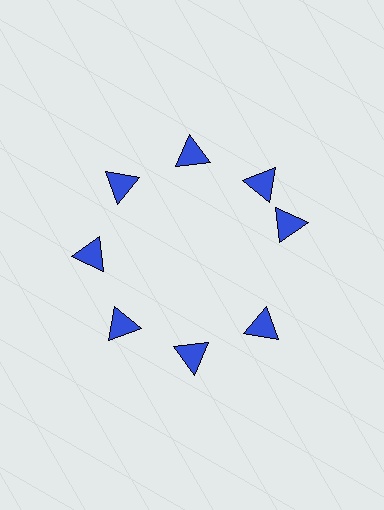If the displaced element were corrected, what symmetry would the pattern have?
It would have 8-fold rotational symmetry — the pattern would map onto itself every 45 degrees.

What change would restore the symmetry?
The symmetry would be restored by rotating it back into even spacing with its neighbors so that all 8 triangles sit at equal angles and equal distance from the center.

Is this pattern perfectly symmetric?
No. The 8 blue triangles are arranged in a ring, but one element near the 3 o'clock position is rotated out of alignment along the ring, breaking the 8-fold rotational symmetry.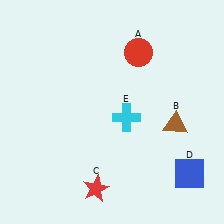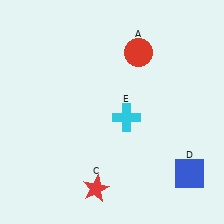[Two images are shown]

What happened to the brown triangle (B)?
The brown triangle (B) was removed in Image 2. It was in the bottom-right area of Image 1.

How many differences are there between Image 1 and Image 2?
There is 1 difference between the two images.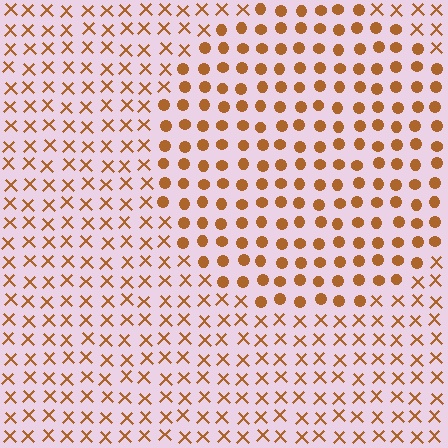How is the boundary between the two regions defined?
The boundary is defined by a change in element shape: circles inside vs. X marks outside. All elements share the same color and spacing.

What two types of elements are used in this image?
The image uses circles inside the circle region and X marks outside it.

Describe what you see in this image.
The image is filled with small brown elements arranged in a uniform grid. A circle-shaped region contains circles, while the surrounding area contains X marks. The boundary is defined purely by the change in element shape.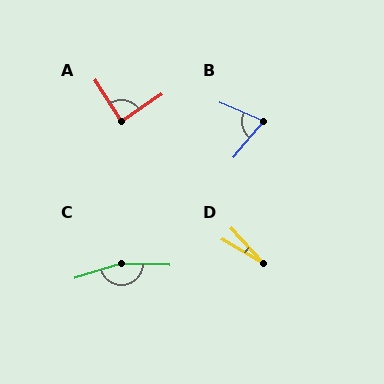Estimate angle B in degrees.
Approximately 73 degrees.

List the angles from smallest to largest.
D (17°), B (73°), A (88°), C (162°).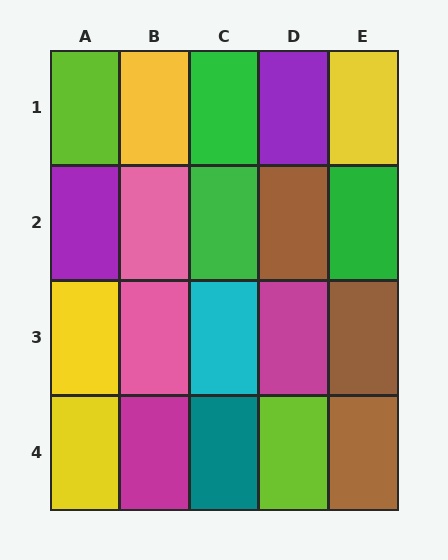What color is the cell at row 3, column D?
Magenta.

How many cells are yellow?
4 cells are yellow.